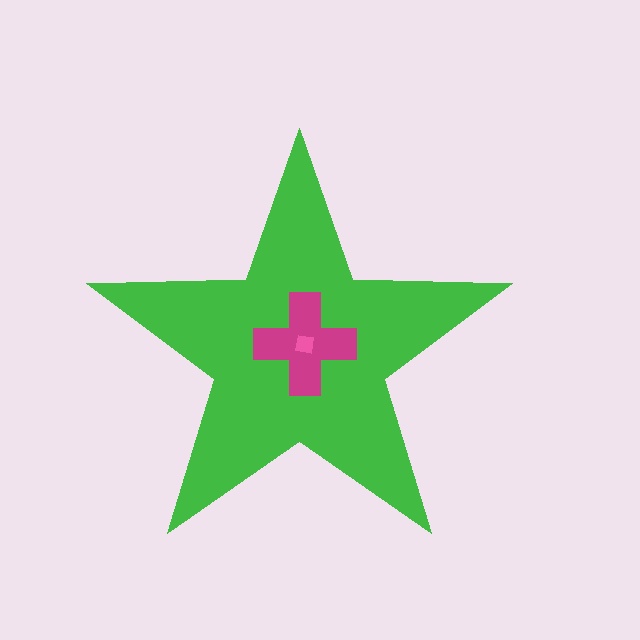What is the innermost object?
The pink square.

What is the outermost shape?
The green star.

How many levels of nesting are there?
3.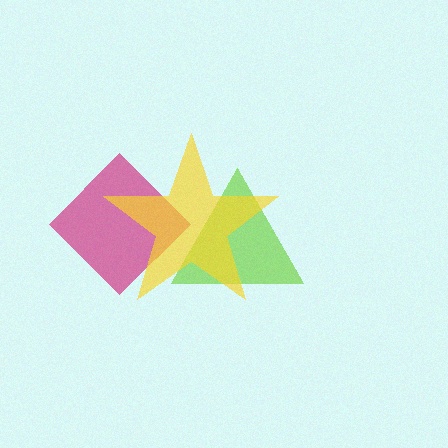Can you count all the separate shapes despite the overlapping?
Yes, there are 3 separate shapes.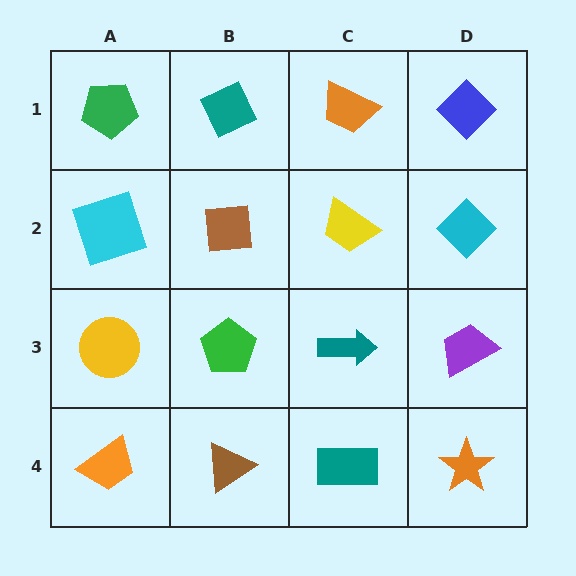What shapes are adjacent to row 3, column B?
A brown square (row 2, column B), a brown triangle (row 4, column B), a yellow circle (row 3, column A), a teal arrow (row 3, column C).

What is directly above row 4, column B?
A green pentagon.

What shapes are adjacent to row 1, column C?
A yellow trapezoid (row 2, column C), a teal diamond (row 1, column B), a blue diamond (row 1, column D).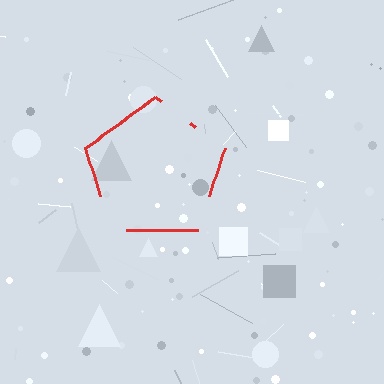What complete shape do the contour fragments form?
The contour fragments form a pentagon.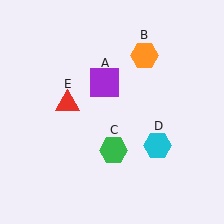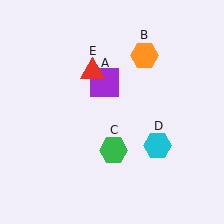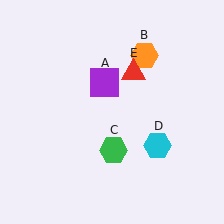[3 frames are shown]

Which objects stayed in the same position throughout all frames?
Purple square (object A) and orange hexagon (object B) and green hexagon (object C) and cyan hexagon (object D) remained stationary.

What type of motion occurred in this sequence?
The red triangle (object E) rotated clockwise around the center of the scene.